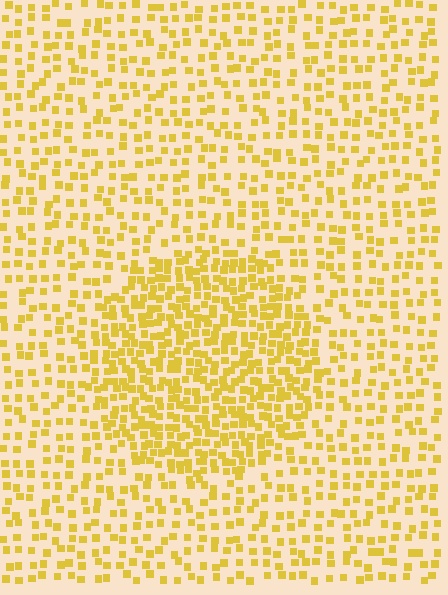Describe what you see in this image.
The image contains small yellow elements arranged at two different densities. A circle-shaped region is visible where the elements are more densely packed than the surrounding area.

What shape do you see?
I see a circle.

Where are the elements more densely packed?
The elements are more densely packed inside the circle boundary.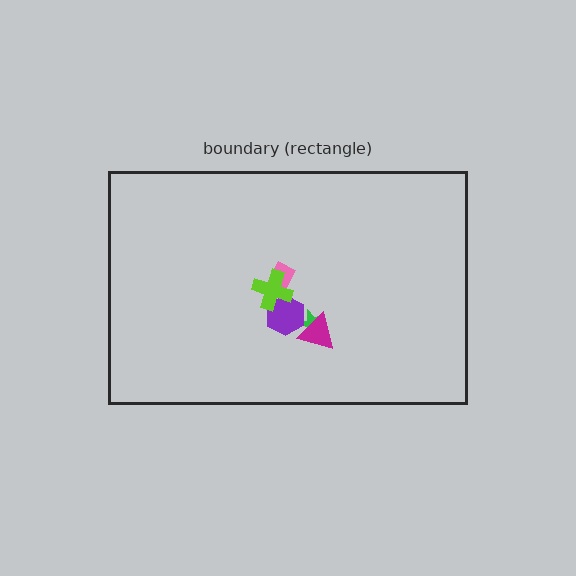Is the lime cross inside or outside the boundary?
Inside.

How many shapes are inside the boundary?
5 inside, 0 outside.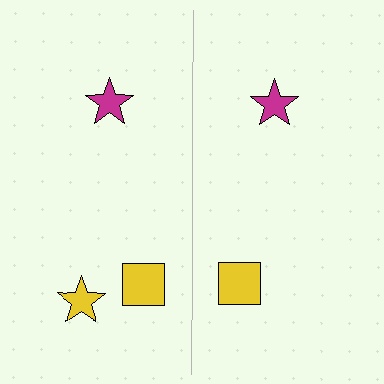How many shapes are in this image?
There are 5 shapes in this image.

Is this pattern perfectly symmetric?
No, the pattern is not perfectly symmetric. A yellow star is missing from the right side.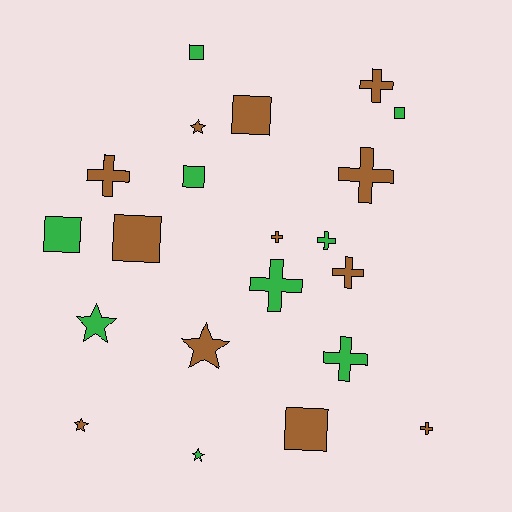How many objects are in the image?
There are 21 objects.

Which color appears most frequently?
Brown, with 12 objects.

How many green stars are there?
There are 2 green stars.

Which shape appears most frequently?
Cross, with 9 objects.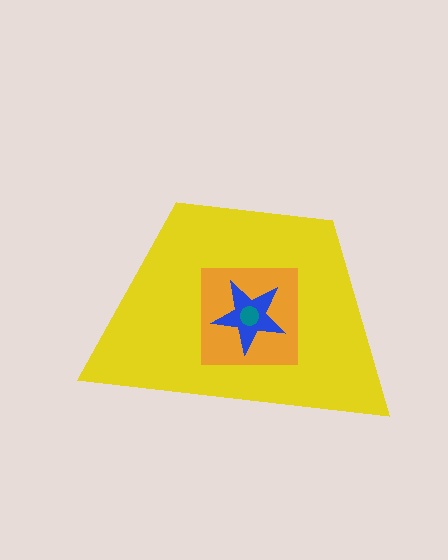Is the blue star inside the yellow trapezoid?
Yes.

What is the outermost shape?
The yellow trapezoid.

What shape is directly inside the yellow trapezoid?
The orange square.